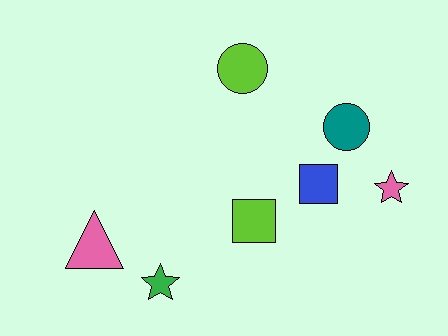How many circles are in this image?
There are 2 circles.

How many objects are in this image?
There are 7 objects.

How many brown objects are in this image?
There are no brown objects.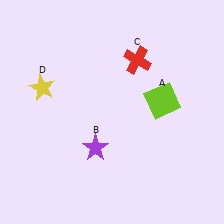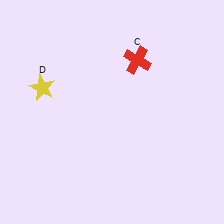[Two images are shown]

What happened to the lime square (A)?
The lime square (A) was removed in Image 2. It was in the top-right area of Image 1.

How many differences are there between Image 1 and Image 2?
There are 2 differences between the two images.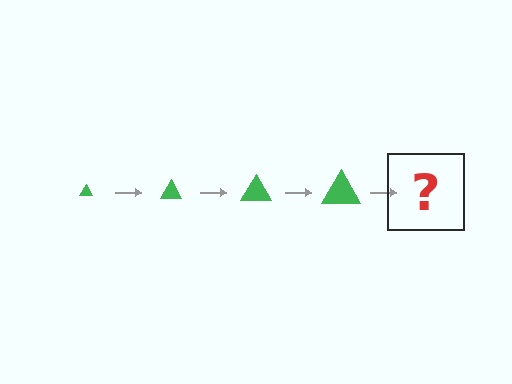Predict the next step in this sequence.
The next step is a green triangle, larger than the previous one.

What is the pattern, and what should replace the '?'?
The pattern is that the triangle gets progressively larger each step. The '?' should be a green triangle, larger than the previous one.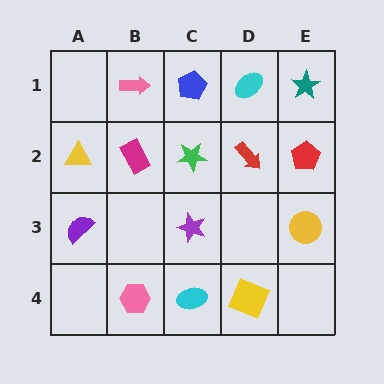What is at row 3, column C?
A purple star.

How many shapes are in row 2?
5 shapes.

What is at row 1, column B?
A pink arrow.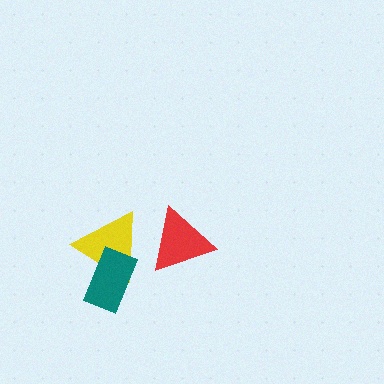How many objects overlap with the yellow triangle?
2 objects overlap with the yellow triangle.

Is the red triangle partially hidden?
No, no other shape covers it.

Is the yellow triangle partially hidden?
Yes, it is partially covered by another shape.